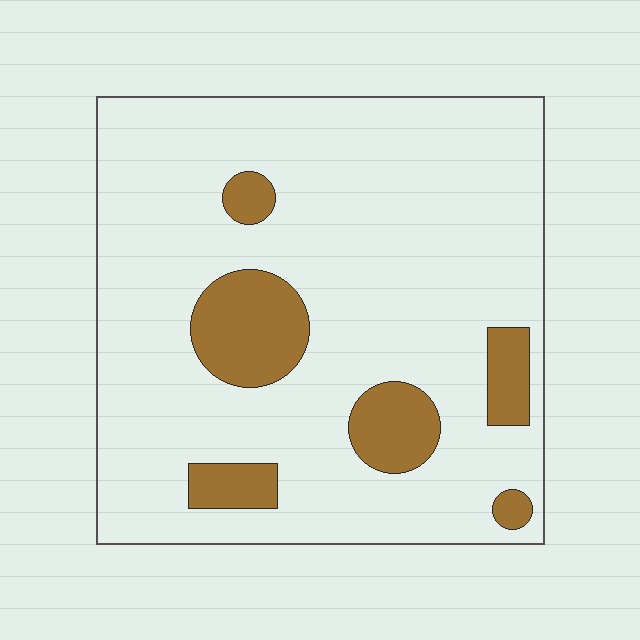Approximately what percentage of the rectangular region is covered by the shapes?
Approximately 15%.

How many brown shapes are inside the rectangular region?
6.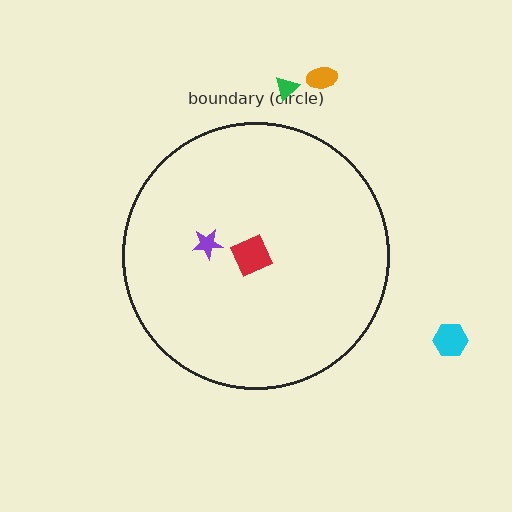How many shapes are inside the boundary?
2 inside, 3 outside.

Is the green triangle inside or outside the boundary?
Outside.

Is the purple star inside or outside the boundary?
Inside.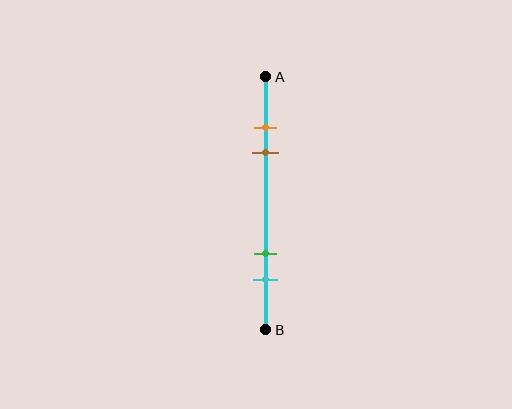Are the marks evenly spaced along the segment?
No, the marks are not evenly spaced.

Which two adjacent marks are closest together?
The orange and brown marks are the closest adjacent pair.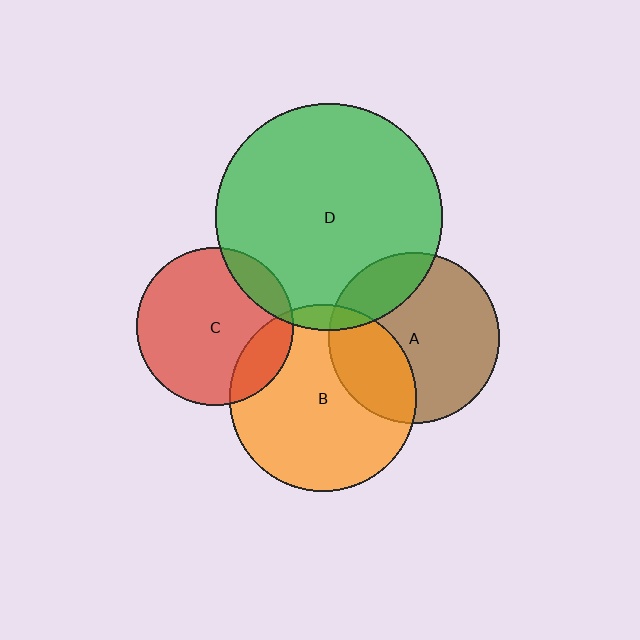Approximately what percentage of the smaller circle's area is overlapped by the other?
Approximately 15%.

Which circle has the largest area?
Circle D (green).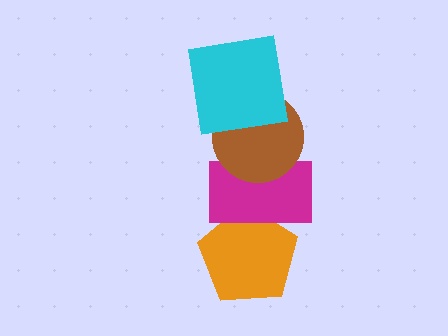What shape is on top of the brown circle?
The cyan square is on top of the brown circle.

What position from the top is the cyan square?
The cyan square is 1st from the top.